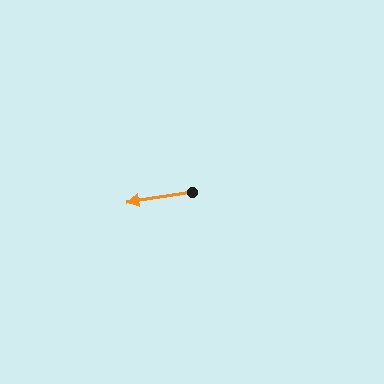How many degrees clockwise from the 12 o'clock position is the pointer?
Approximately 261 degrees.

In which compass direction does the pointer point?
West.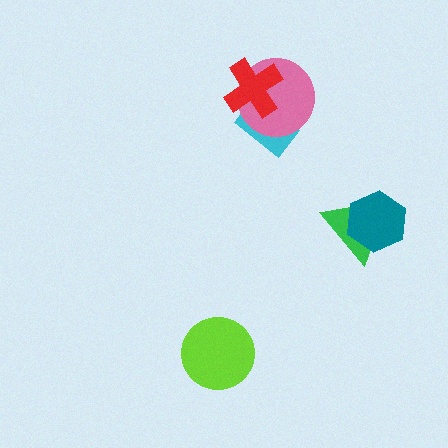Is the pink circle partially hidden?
Yes, it is partially covered by another shape.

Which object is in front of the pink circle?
The red cross is in front of the pink circle.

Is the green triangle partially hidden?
Yes, it is partially covered by another shape.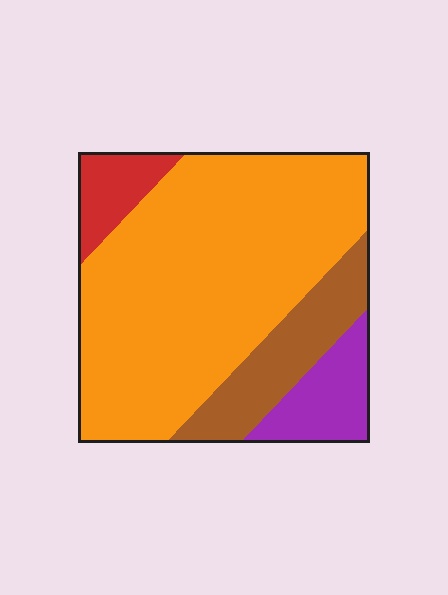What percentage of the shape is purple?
Purple covers about 10% of the shape.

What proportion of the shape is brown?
Brown covers 15% of the shape.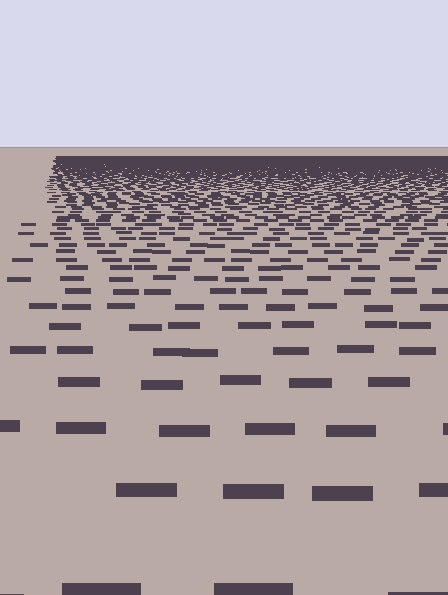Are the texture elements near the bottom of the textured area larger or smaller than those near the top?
Larger. Near the bottom, elements are closer to the viewer and appear at a bigger on-screen size.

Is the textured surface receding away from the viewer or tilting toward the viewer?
The surface is receding away from the viewer. Texture elements get smaller and denser toward the top.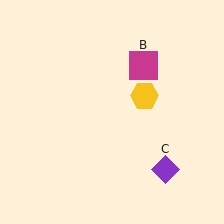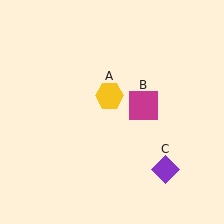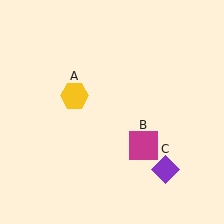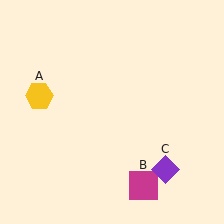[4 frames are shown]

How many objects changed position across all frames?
2 objects changed position: yellow hexagon (object A), magenta square (object B).